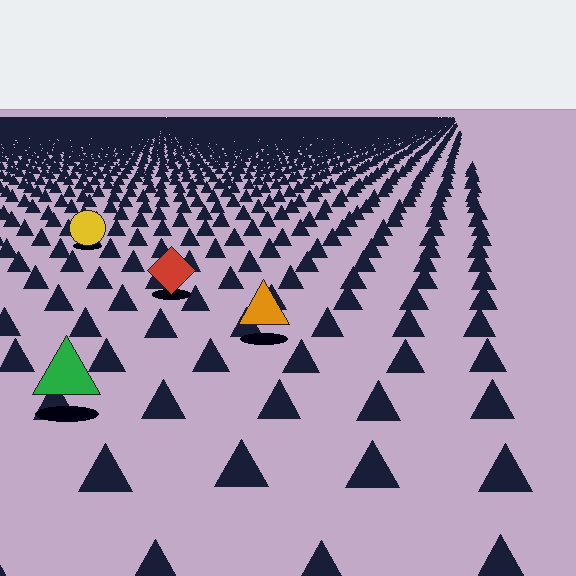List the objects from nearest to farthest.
From nearest to farthest: the green triangle, the orange triangle, the red diamond, the yellow circle.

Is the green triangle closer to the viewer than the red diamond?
Yes. The green triangle is closer — you can tell from the texture gradient: the ground texture is coarser near it.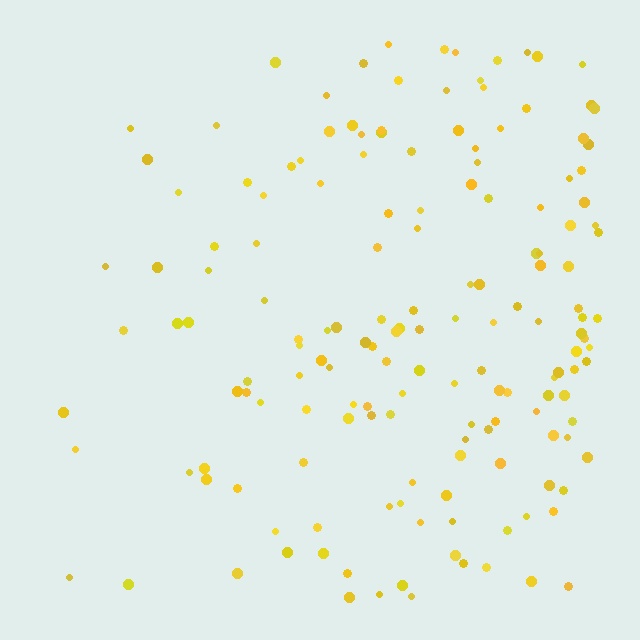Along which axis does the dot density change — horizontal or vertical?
Horizontal.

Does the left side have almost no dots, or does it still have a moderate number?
Still a moderate number, just noticeably fewer than the right.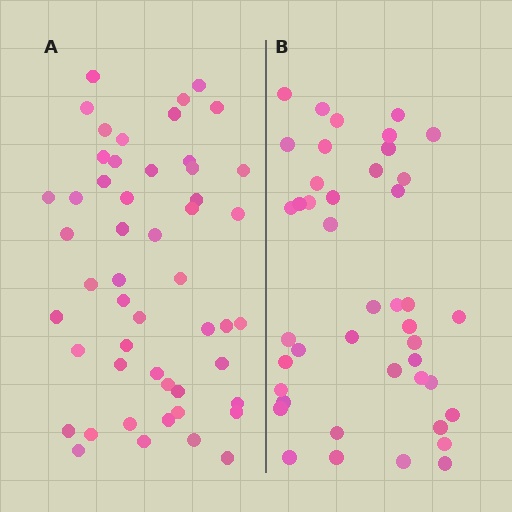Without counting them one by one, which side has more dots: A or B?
Region A (the left region) has more dots.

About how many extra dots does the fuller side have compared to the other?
Region A has roughly 8 or so more dots than region B.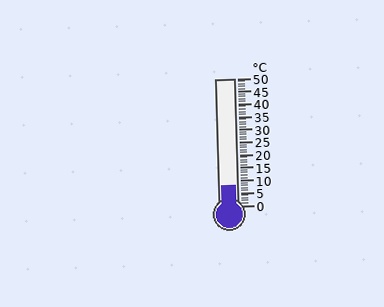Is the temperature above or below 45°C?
The temperature is below 45°C.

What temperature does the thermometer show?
The thermometer shows approximately 8°C.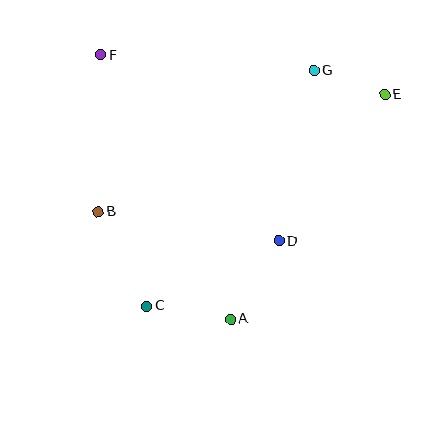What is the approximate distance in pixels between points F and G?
The distance between F and G is approximately 214 pixels.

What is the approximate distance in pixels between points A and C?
The distance between A and C is approximately 85 pixels.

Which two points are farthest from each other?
Points C and E are farthest from each other.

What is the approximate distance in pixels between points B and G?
The distance between B and G is approximately 258 pixels.